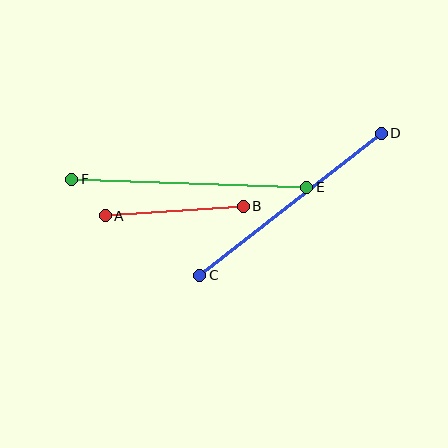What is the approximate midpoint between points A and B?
The midpoint is at approximately (174, 211) pixels.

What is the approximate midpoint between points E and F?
The midpoint is at approximately (189, 183) pixels.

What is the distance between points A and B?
The distance is approximately 138 pixels.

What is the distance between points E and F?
The distance is approximately 235 pixels.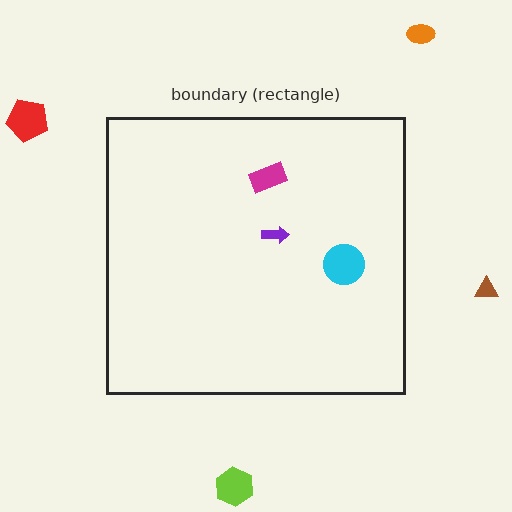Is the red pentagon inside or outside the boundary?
Outside.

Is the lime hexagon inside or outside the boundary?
Outside.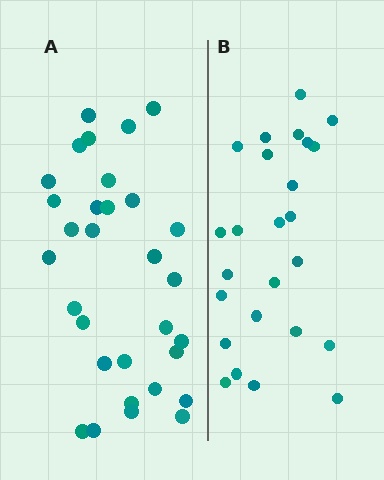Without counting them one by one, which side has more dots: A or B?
Region A (the left region) has more dots.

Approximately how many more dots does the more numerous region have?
Region A has about 6 more dots than region B.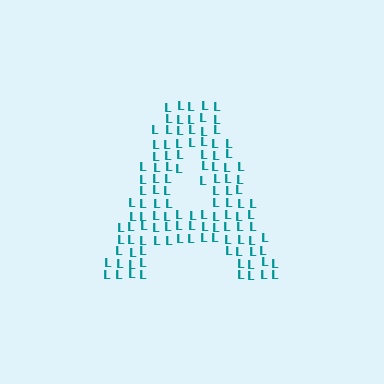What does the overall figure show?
The overall figure shows the letter A.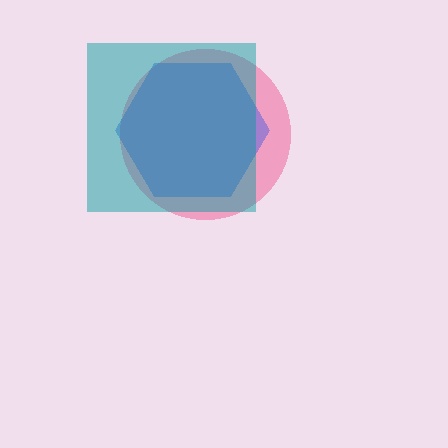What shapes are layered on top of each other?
The layered shapes are: a pink circle, a blue hexagon, a teal square.